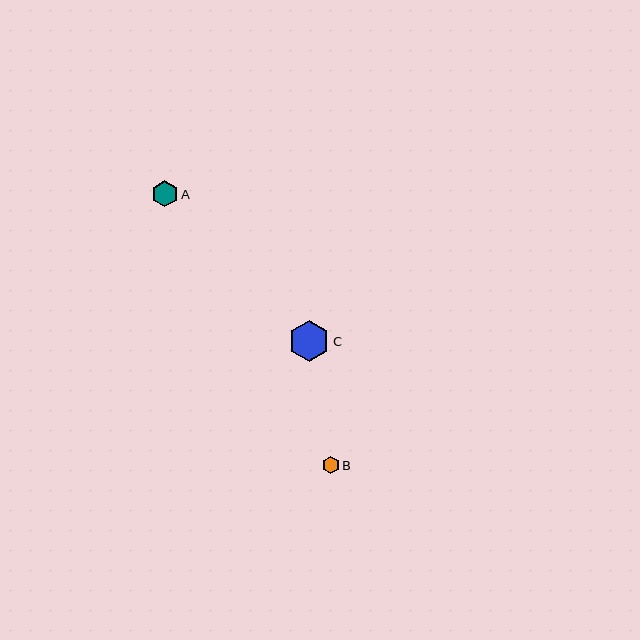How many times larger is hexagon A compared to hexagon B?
Hexagon A is approximately 1.6 times the size of hexagon B.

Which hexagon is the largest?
Hexagon C is the largest with a size of approximately 41 pixels.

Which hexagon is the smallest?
Hexagon B is the smallest with a size of approximately 16 pixels.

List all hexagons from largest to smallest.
From largest to smallest: C, A, B.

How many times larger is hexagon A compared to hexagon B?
Hexagon A is approximately 1.6 times the size of hexagon B.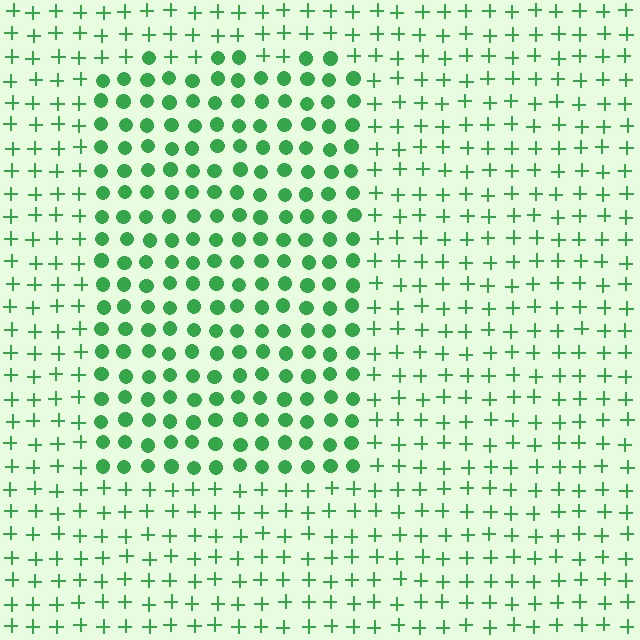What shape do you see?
I see a rectangle.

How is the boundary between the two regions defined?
The boundary is defined by a change in element shape: circles inside vs. plus signs outside. All elements share the same color and spacing.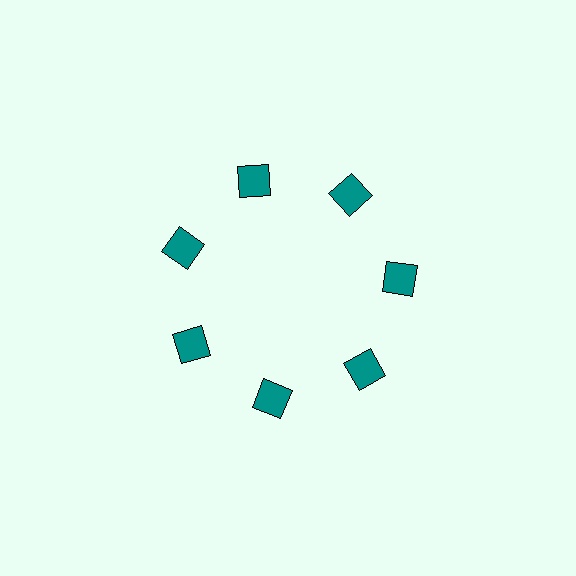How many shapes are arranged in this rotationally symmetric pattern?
There are 7 shapes, arranged in 7 groups of 1.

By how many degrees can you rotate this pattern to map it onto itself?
The pattern maps onto itself every 51 degrees of rotation.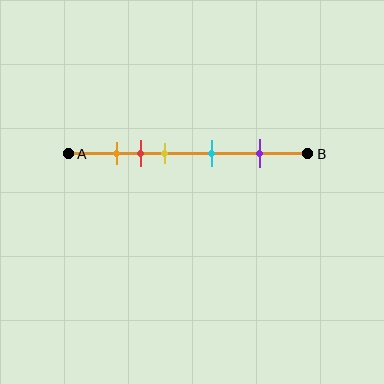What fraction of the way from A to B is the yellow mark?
The yellow mark is approximately 40% (0.4) of the way from A to B.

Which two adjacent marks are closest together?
The orange and red marks are the closest adjacent pair.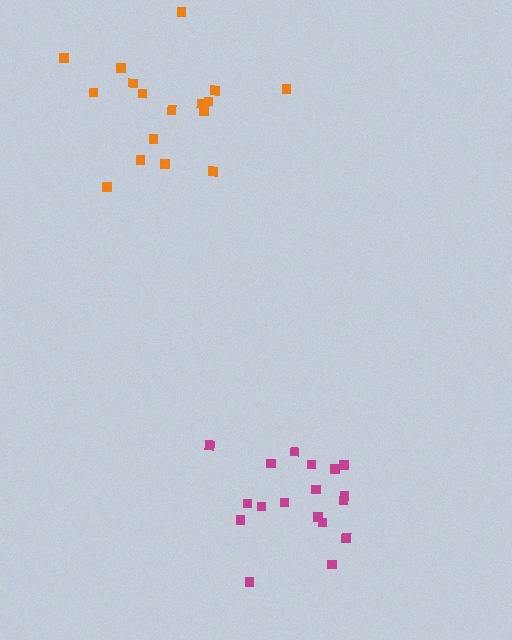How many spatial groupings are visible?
There are 2 spatial groupings.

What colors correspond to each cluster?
The clusters are colored: magenta, orange.